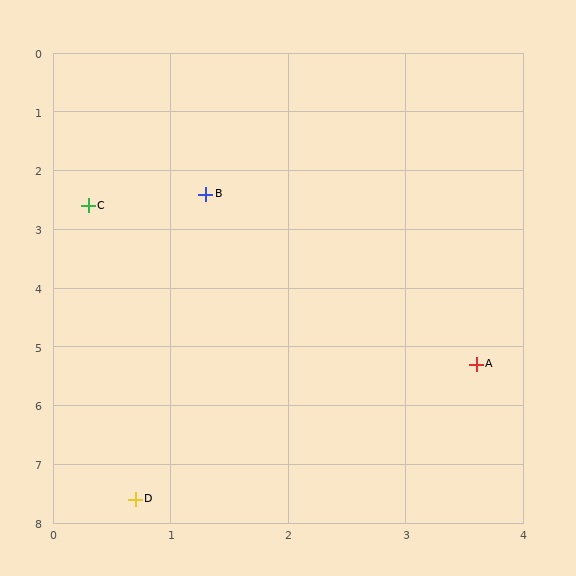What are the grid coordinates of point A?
Point A is at approximately (3.6, 5.3).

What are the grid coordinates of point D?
Point D is at approximately (0.7, 7.6).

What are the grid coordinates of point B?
Point B is at approximately (1.3, 2.4).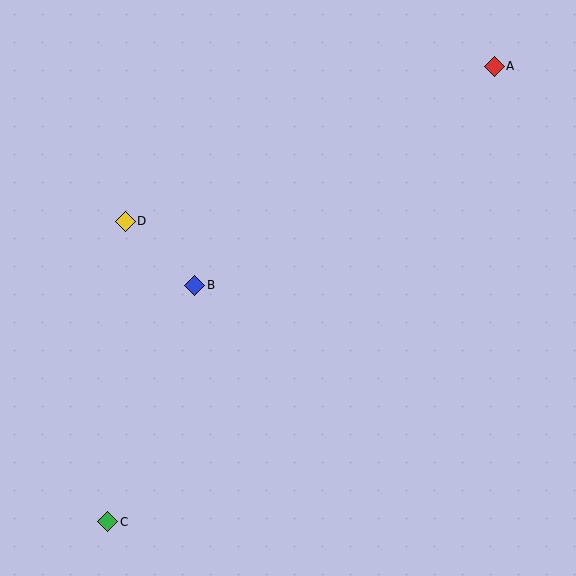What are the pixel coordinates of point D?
Point D is at (125, 221).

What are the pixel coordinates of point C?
Point C is at (108, 522).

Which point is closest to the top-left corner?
Point D is closest to the top-left corner.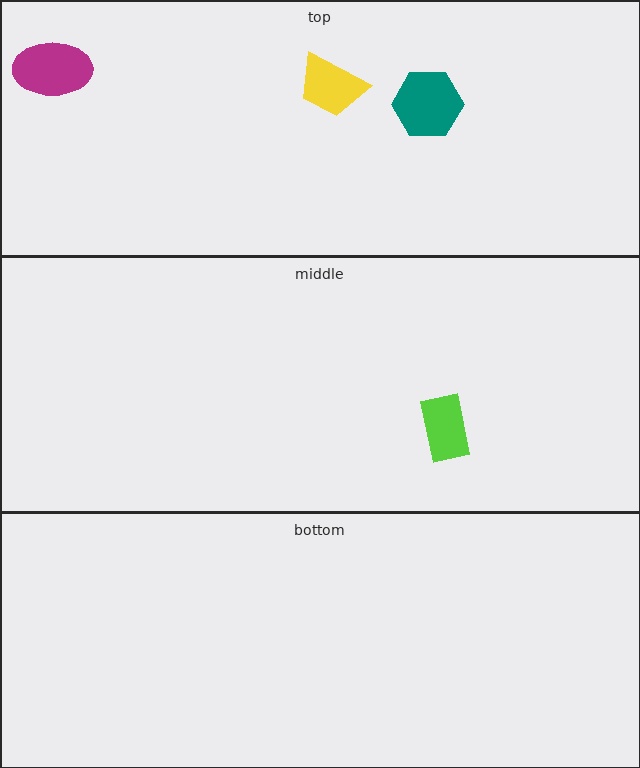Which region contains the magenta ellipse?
The top region.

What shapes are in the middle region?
The lime rectangle.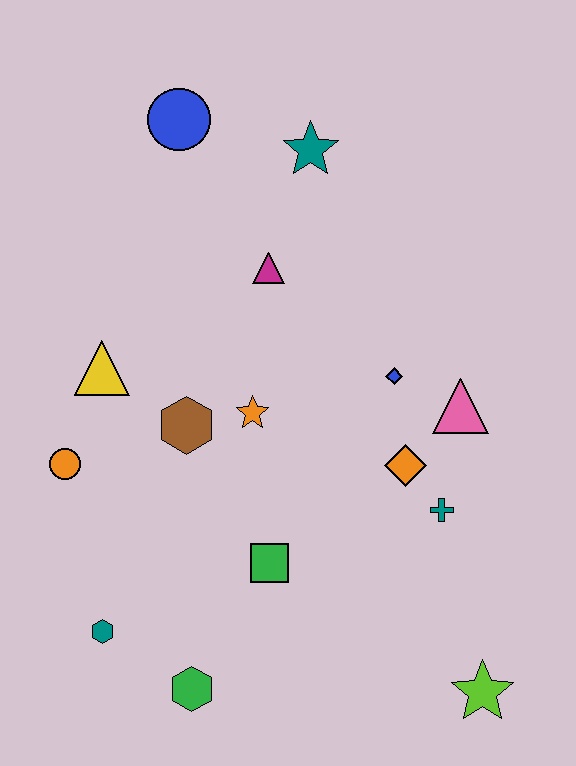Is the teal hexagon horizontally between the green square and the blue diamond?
No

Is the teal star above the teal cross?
Yes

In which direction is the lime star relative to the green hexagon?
The lime star is to the right of the green hexagon.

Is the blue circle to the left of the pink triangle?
Yes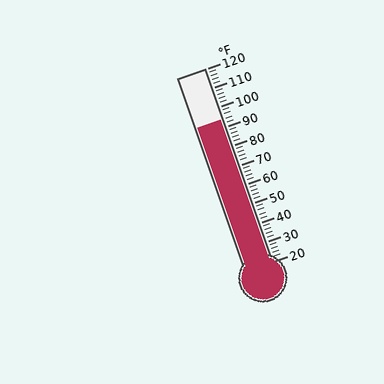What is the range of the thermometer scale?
The thermometer scale ranges from 20°F to 120°F.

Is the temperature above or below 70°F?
The temperature is above 70°F.